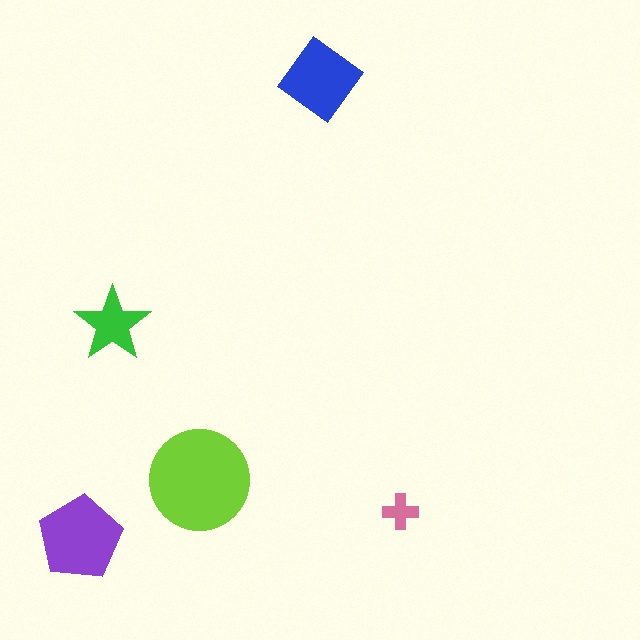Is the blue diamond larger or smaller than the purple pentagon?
Smaller.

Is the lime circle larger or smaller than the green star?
Larger.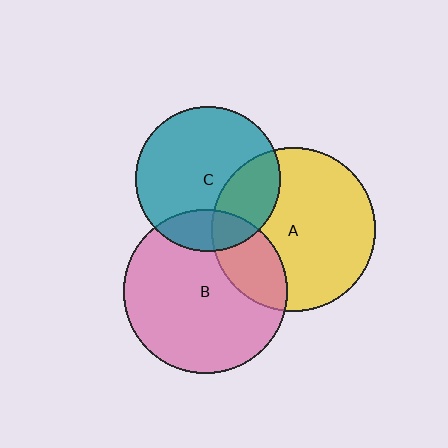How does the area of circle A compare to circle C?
Approximately 1.3 times.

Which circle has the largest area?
Circle B (pink).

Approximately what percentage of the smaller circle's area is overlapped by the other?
Approximately 25%.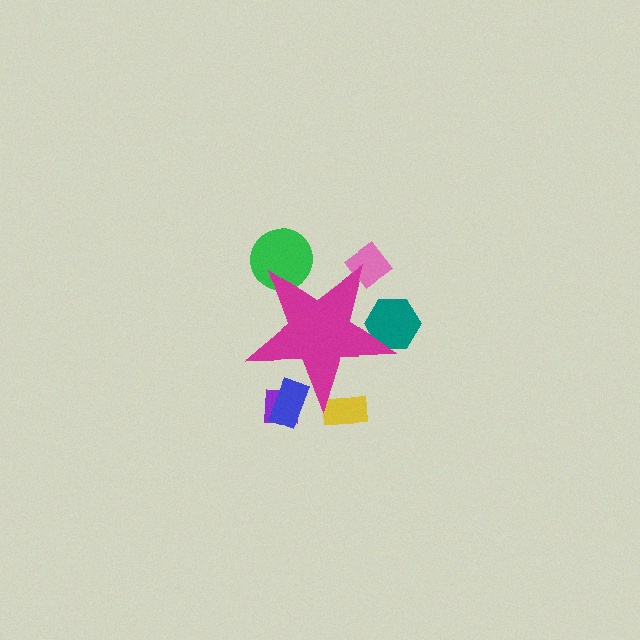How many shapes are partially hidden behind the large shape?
6 shapes are partially hidden.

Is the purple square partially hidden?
Yes, the purple square is partially hidden behind the magenta star.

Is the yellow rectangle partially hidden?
Yes, the yellow rectangle is partially hidden behind the magenta star.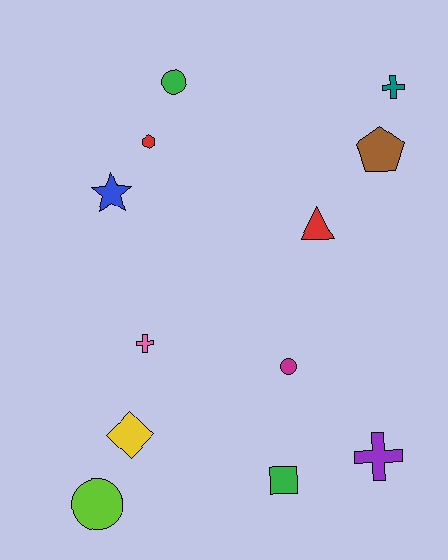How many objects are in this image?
There are 12 objects.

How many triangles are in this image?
There is 1 triangle.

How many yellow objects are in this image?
There is 1 yellow object.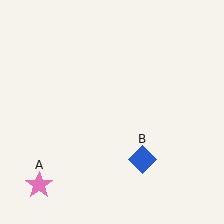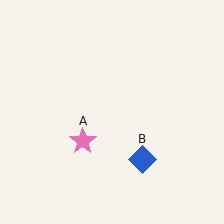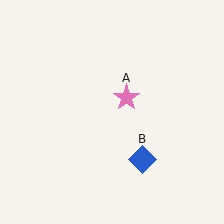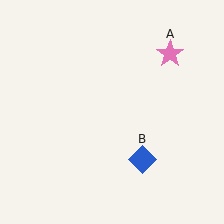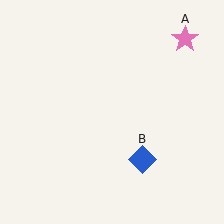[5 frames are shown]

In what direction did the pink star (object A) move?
The pink star (object A) moved up and to the right.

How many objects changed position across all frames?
1 object changed position: pink star (object A).